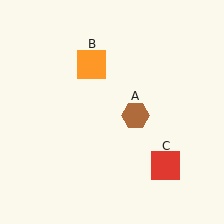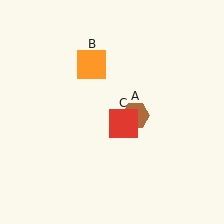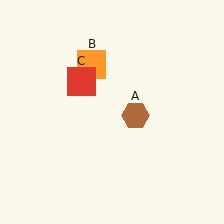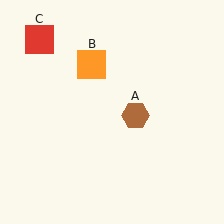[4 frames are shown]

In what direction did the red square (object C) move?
The red square (object C) moved up and to the left.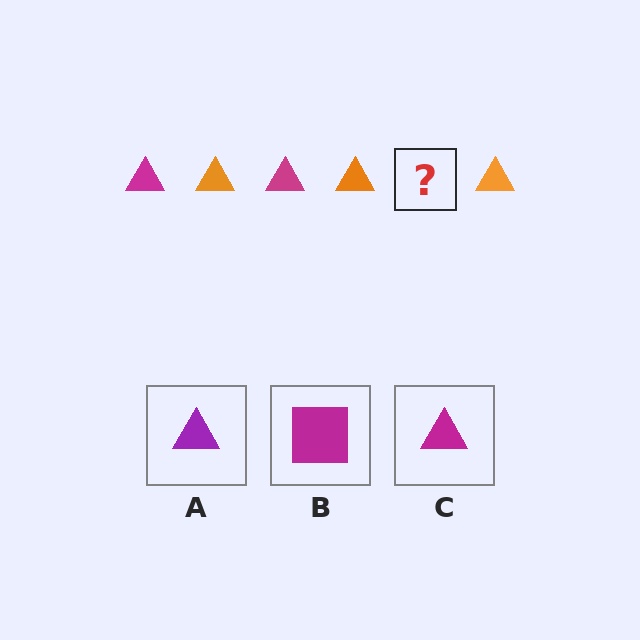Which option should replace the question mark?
Option C.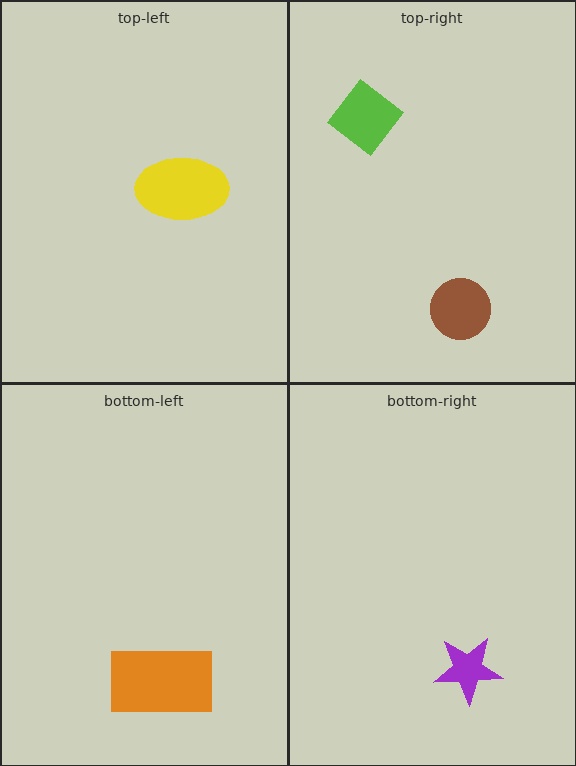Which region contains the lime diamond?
The top-right region.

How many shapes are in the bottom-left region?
1.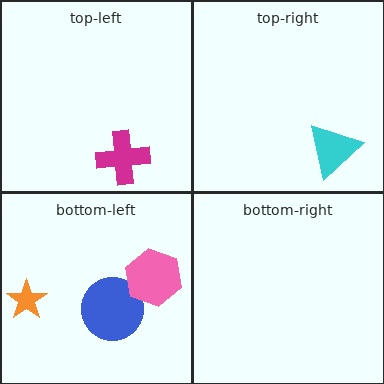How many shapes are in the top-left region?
1.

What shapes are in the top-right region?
The cyan triangle.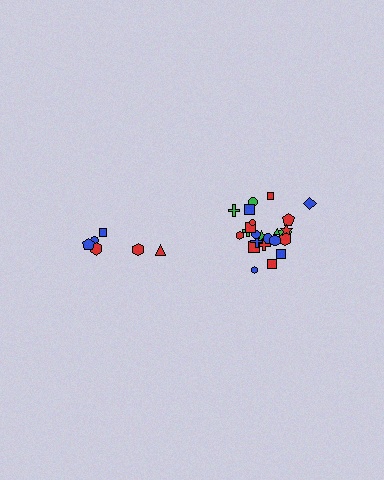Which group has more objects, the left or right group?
The right group.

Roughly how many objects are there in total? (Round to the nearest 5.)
Roughly 30 objects in total.